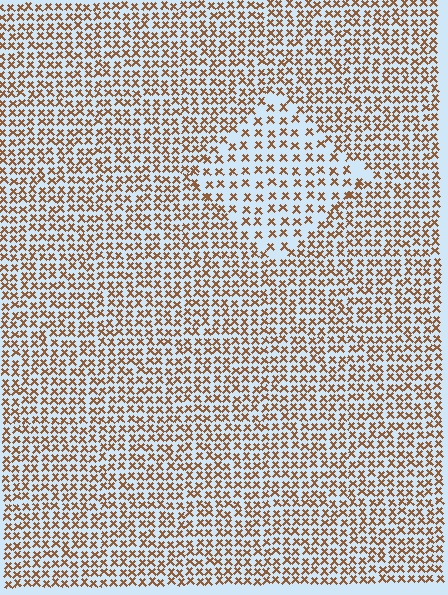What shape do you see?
I see a diamond.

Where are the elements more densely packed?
The elements are more densely packed outside the diamond boundary.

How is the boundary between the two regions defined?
The boundary is defined by a change in element density (approximately 1.7x ratio). All elements are the same color, size, and shape.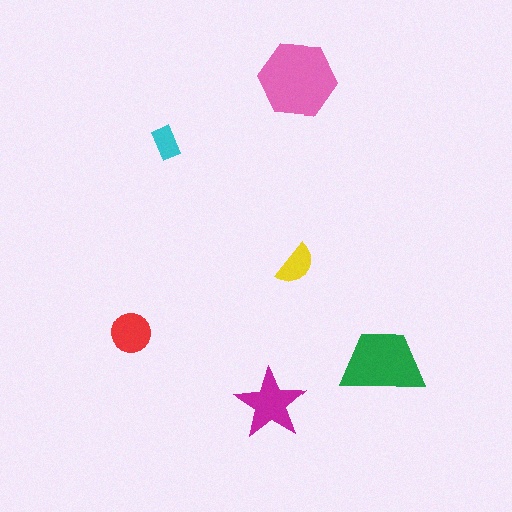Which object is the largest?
The pink hexagon.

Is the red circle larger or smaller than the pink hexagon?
Smaller.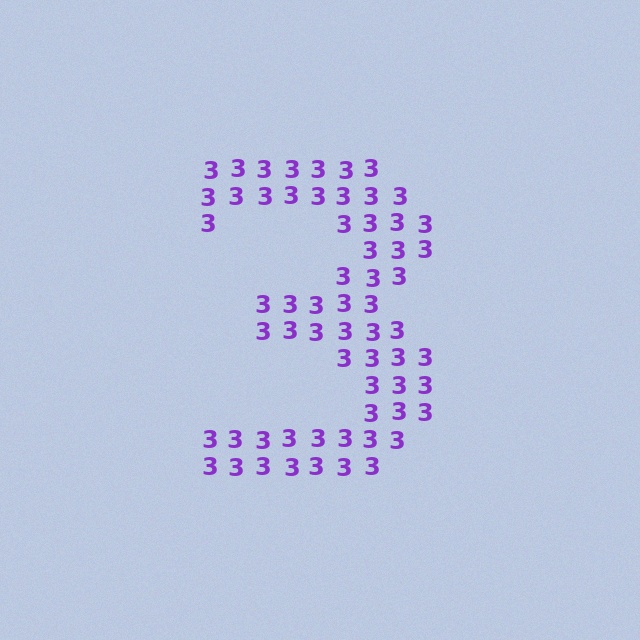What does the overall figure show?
The overall figure shows the digit 3.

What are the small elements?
The small elements are digit 3's.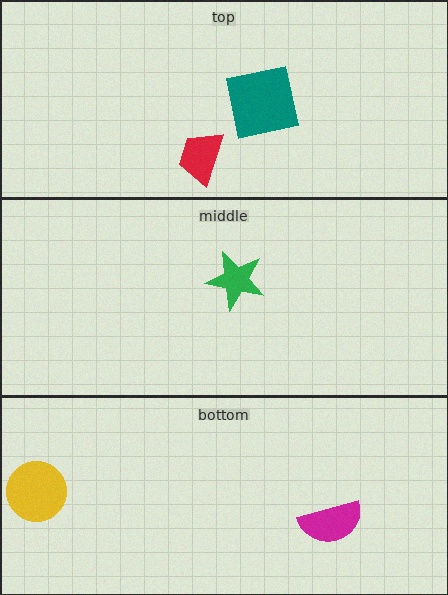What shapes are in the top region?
The red trapezoid, the teal square.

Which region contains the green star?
The middle region.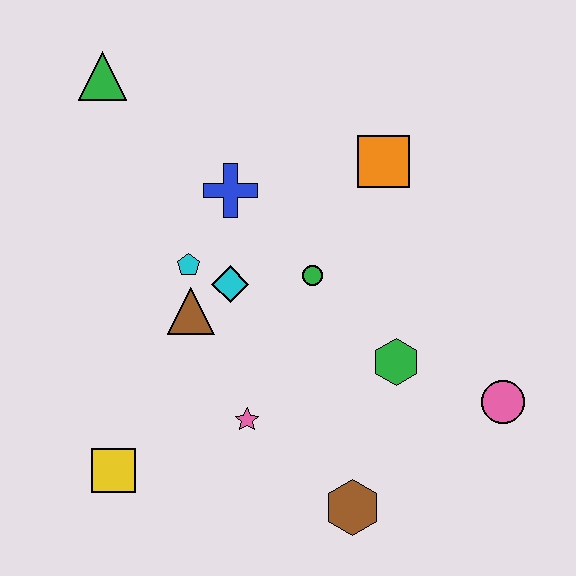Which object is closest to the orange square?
The green circle is closest to the orange square.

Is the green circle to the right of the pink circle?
No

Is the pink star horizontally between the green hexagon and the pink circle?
No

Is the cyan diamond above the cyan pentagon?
No